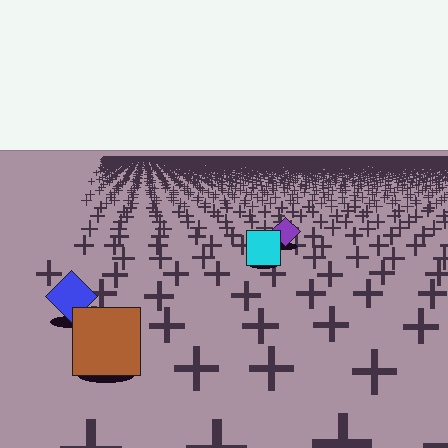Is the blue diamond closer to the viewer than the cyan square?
Yes. The blue diamond is closer — you can tell from the texture gradient: the ground texture is coarser near it.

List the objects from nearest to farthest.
From nearest to farthest: the brown square, the blue diamond, the cyan square, the purple diamond.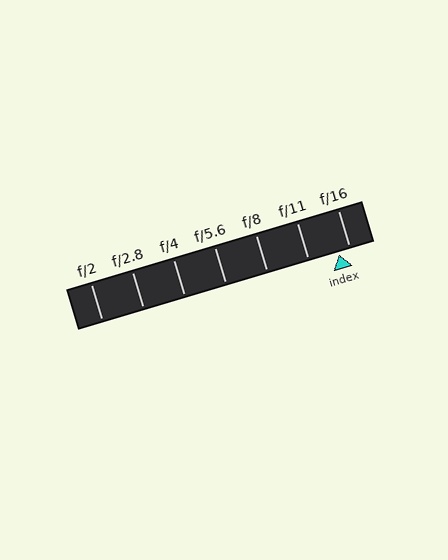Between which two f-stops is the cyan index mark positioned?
The index mark is between f/11 and f/16.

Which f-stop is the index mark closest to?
The index mark is closest to f/16.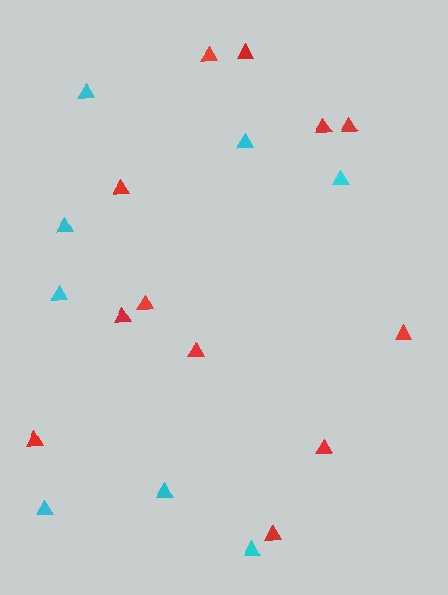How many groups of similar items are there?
There are 2 groups: one group of cyan triangles (8) and one group of red triangles (12).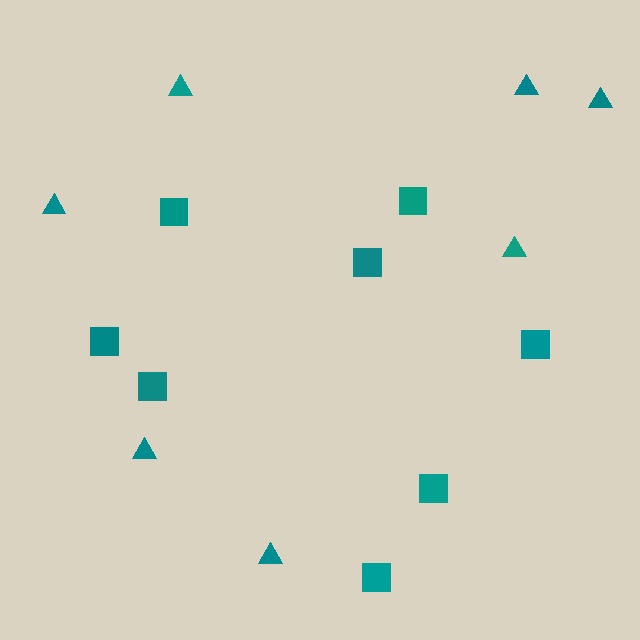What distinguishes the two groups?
There are 2 groups: one group of squares (8) and one group of triangles (7).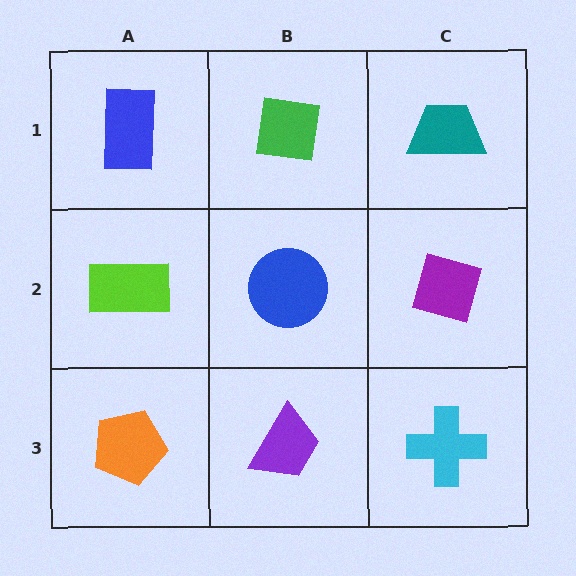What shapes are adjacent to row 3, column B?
A blue circle (row 2, column B), an orange pentagon (row 3, column A), a cyan cross (row 3, column C).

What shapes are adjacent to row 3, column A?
A lime rectangle (row 2, column A), a purple trapezoid (row 3, column B).